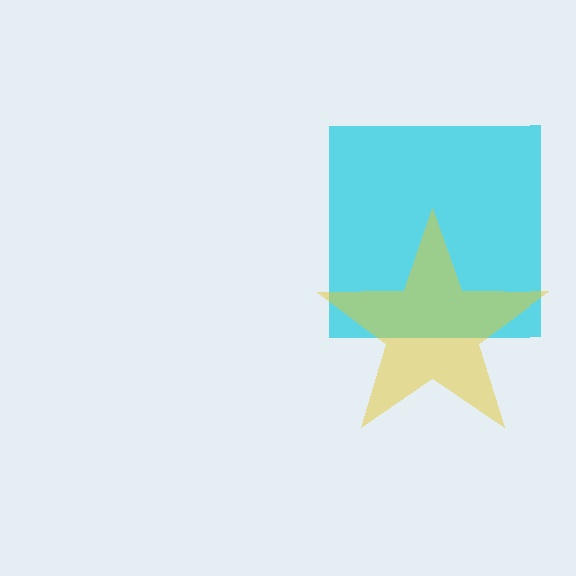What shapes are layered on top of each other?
The layered shapes are: a cyan square, a yellow star.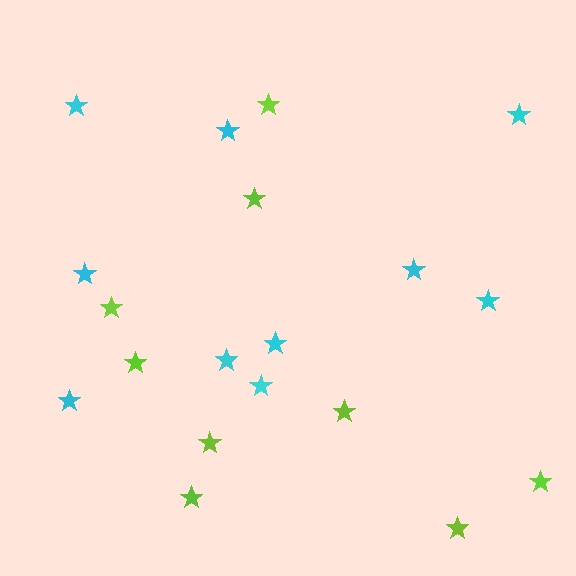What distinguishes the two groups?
There are 2 groups: one group of lime stars (9) and one group of cyan stars (10).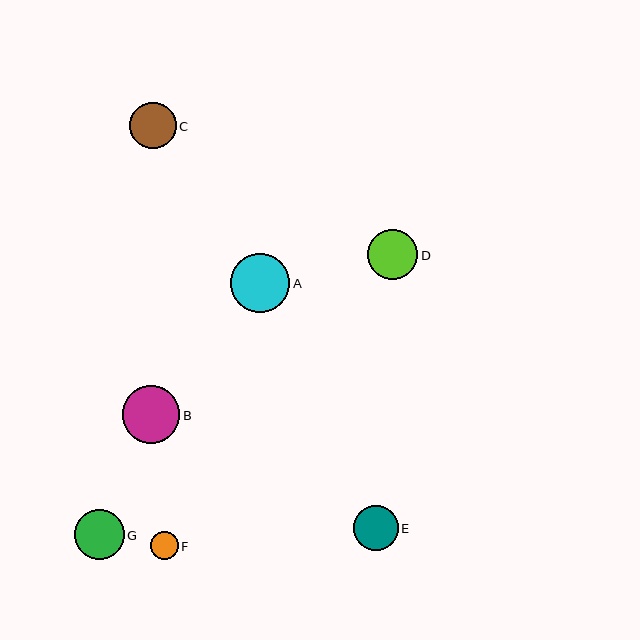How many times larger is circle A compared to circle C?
Circle A is approximately 1.3 times the size of circle C.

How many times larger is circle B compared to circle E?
Circle B is approximately 1.3 times the size of circle E.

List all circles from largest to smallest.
From largest to smallest: A, B, D, G, C, E, F.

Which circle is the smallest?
Circle F is the smallest with a size of approximately 28 pixels.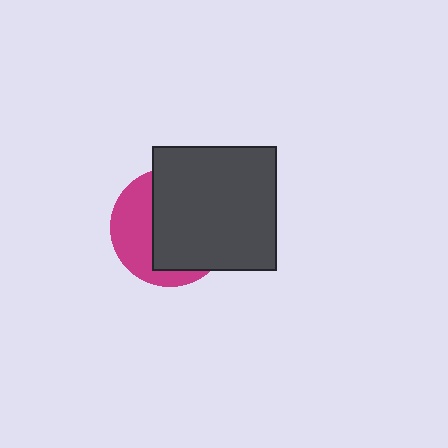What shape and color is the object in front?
The object in front is a dark gray square.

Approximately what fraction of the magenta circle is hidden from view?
Roughly 63% of the magenta circle is hidden behind the dark gray square.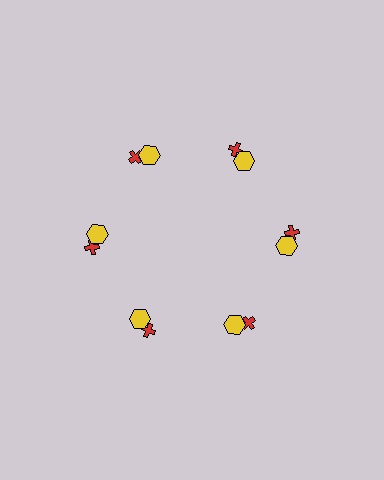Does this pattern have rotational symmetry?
Yes, this pattern has 6-fold rotational symmetry. It looks the same after rotating 60 degrees around the center.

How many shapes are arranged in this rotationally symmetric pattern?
There are 12 shapes, arranged in 6 groups of 2.